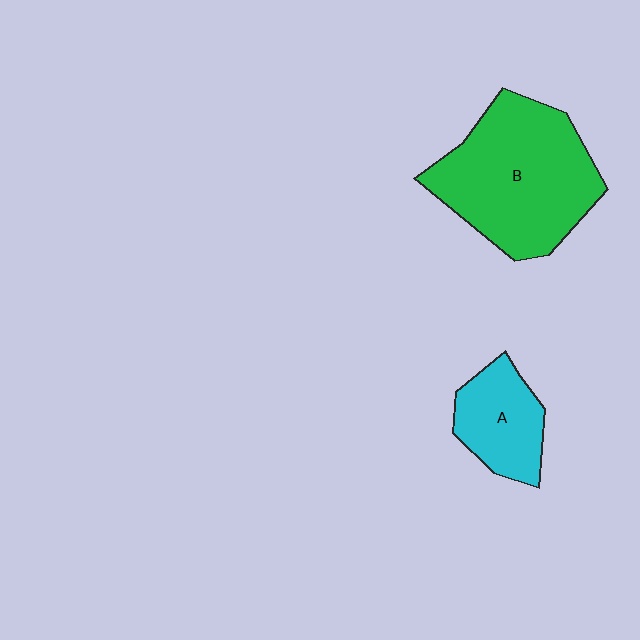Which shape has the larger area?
Shape B (green).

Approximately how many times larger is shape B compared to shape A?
Approximately 2.3 times.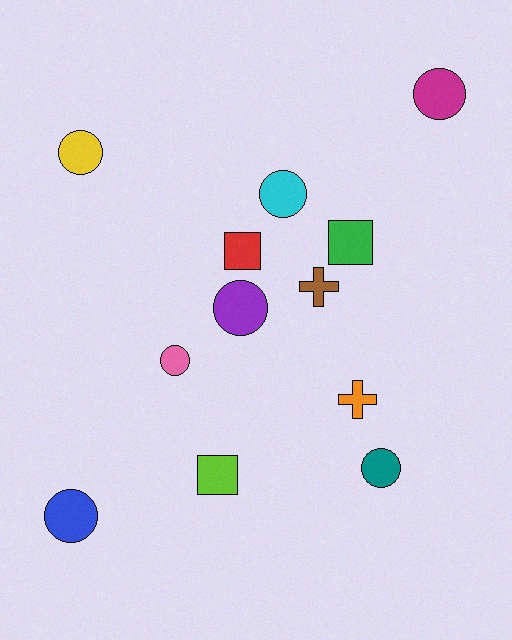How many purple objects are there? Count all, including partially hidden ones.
There is 1 purple object.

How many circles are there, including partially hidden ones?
There are 7 circles.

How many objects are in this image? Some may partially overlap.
There are 12 objects.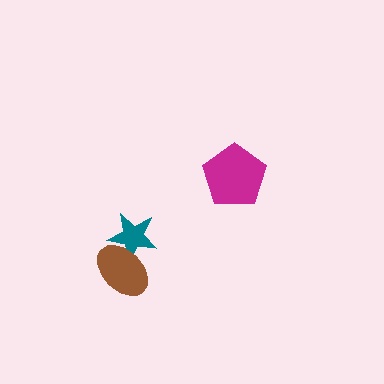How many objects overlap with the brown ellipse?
1 object overlaps with the brown ellipse.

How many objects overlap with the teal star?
1 object overlaps with the teal star.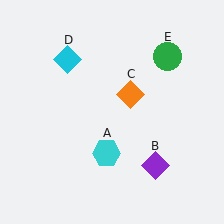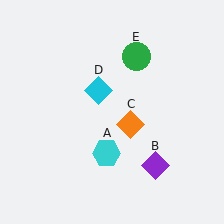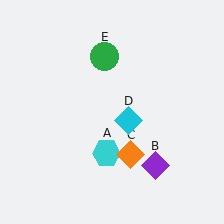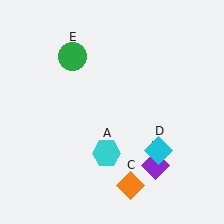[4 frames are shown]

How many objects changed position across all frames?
3 objects changed position: orange diamond (object C), cyan diamond (object D), green circle (object E).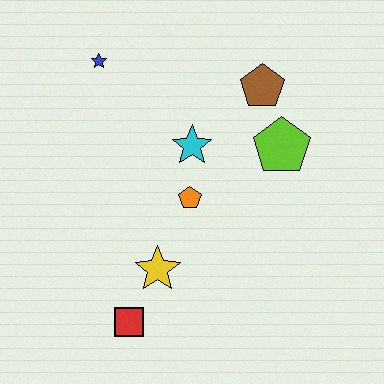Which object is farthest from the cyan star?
The red square is farthest from the cyan star.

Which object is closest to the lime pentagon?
The brown pentagon is closest to the lime pentagon.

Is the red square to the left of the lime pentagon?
Yes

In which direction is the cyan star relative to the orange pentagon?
The cyan star is above the orange pentagon.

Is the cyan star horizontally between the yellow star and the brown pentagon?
Yes